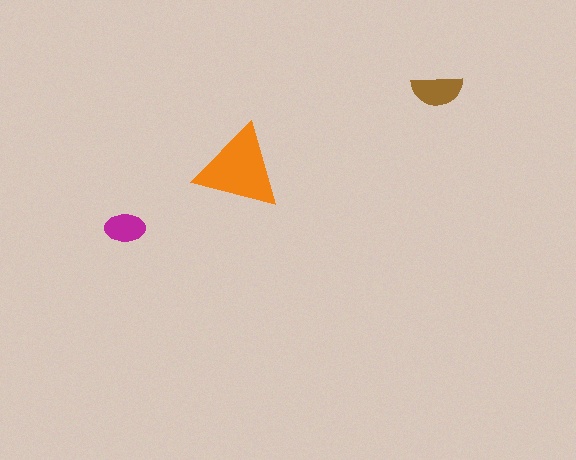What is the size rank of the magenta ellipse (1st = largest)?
3rd.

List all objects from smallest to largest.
The magenta ellipse, the brown semicircle, the orange triangle.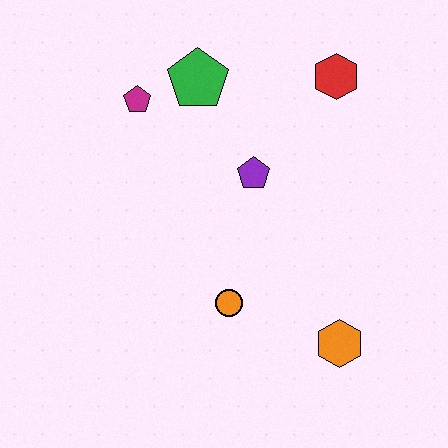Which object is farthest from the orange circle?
The red hexagon is farthest from the orange circle.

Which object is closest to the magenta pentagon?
The green pentagon is closest to the magenta pentagon.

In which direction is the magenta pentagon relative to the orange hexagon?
The magenta pentagon is above the orange hexagon.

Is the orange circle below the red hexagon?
Yes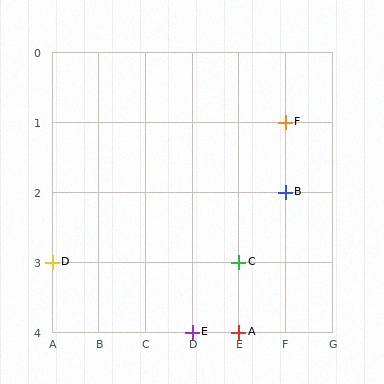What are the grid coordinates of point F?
Point F is at grid coordinates (F, 1).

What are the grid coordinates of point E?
Point E is at grid coordinates (D, 4).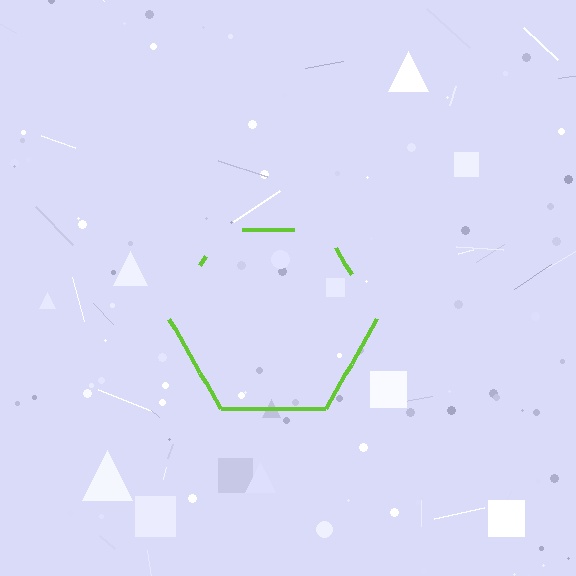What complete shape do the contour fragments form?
The contour fragments form a hexagon.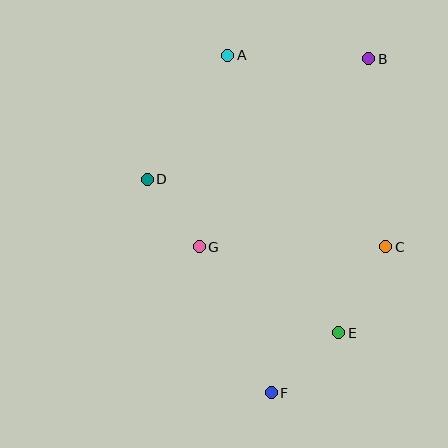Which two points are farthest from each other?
Points B and F are farthest from each other.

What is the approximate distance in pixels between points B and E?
The distance between B and E is approximately 276 pixels.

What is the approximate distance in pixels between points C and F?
The distance between C and F is approximately 185 pixels.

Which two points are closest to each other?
Points D and G are closest to each other.